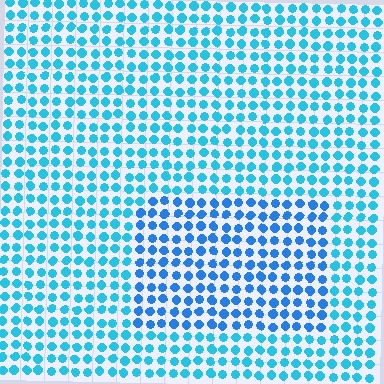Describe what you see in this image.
The image is filled with small cyan elements in a uniform arrangement. A rectangle-shaped region is visible where the elements are tinted to a slightly different hue, forming a subtle color boundary.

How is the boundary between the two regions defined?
The boundary is defined purely by a slight shift in hue (about 23 degrees). Spacing, size, and orientation are identical on both sides.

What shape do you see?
I see a rectangle.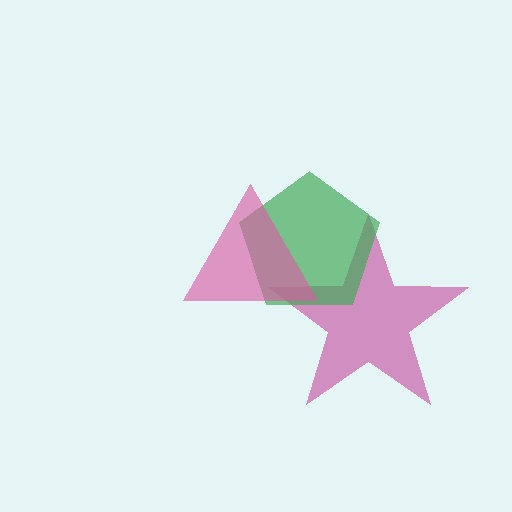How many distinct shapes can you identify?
There are 3 distinct shapes: a magenta star, a green pentagon, a pink triangle.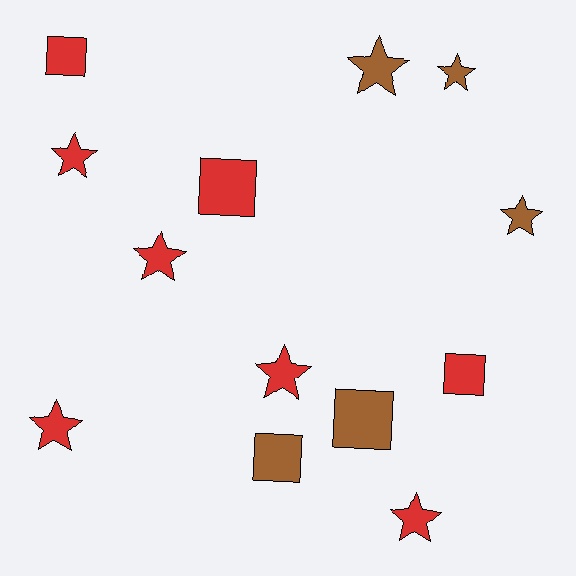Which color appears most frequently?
Red, with 8 objects.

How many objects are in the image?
There are 13 objects.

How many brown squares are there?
There are 2 brown squares.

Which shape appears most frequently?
Star, with 8 objects.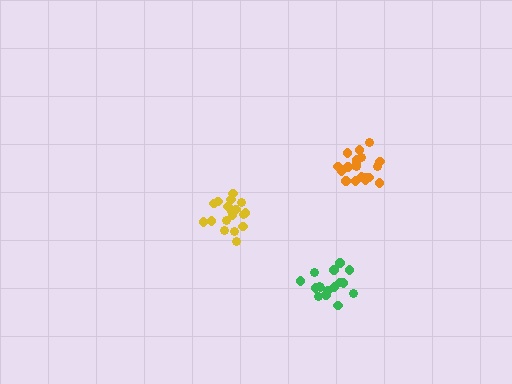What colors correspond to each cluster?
The clusters are colored: orange, yellow, green.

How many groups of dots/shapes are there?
There are 3 groups.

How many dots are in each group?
Group 1: 20 dots, Group 2: 18 dots, Group 3: 16 dots (54 total).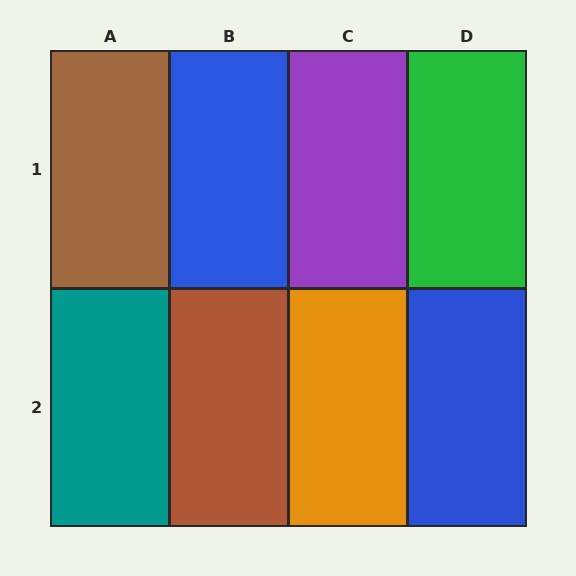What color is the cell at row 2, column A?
Teal.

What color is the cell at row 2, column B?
Brown.